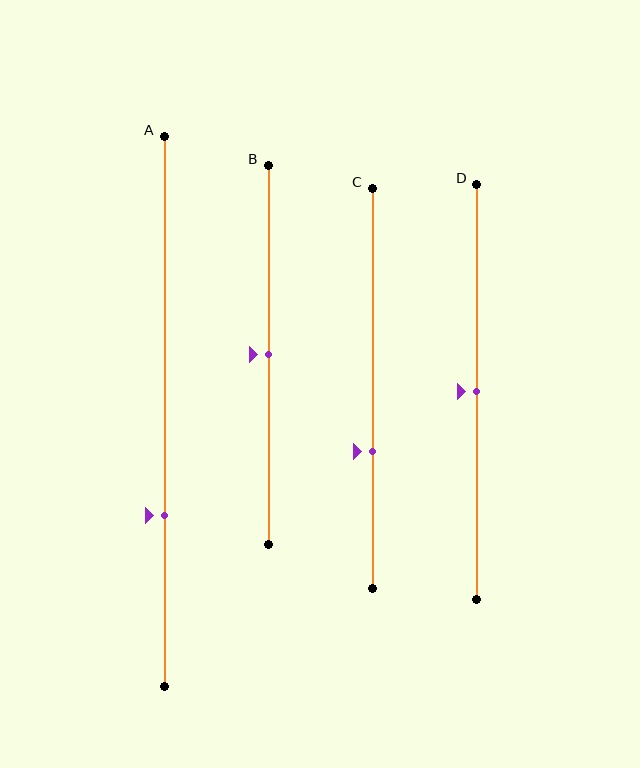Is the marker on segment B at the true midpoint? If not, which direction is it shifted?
Yes, the marker on segment B is at the true midpoint.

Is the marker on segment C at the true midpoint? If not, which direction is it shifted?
No, the marker on segment C is shifted downward by about 16% of the segment length.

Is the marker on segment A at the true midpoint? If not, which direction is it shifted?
No, the marker on segment A is shifted downward by about 19% of the segment length.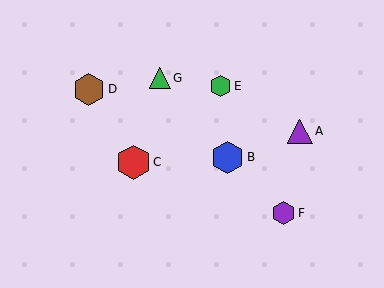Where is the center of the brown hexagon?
The center of the brown hexagon is at (89, 89).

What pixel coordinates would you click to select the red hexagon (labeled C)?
Click at (133, 162) to select the red hexagon C.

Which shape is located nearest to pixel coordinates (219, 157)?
The blue hexagon (labeled B) at (228, 158) is nearest to that location.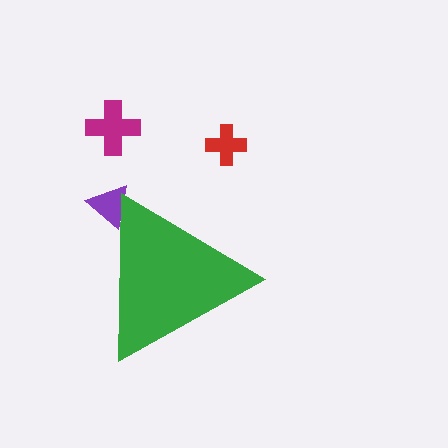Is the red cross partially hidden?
No, the red cross is fully visible.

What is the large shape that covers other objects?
A green triangle.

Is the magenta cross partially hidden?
No, the magenta cross is fully visible.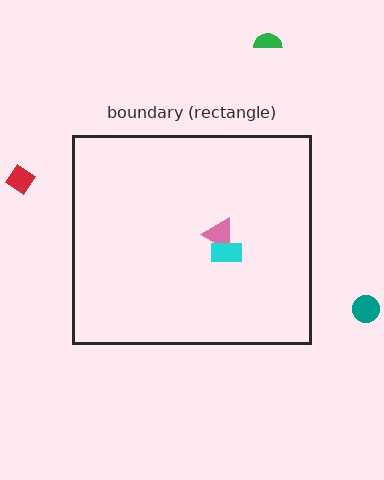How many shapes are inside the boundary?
2 inside, 3 outside.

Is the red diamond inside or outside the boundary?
Outside.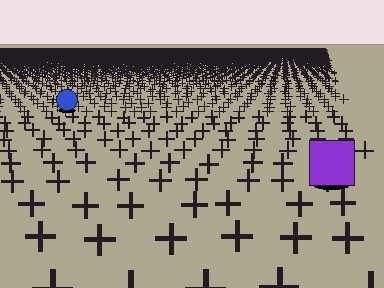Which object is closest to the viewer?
The purple square is closest. The texture marks near it are larger and more spread out.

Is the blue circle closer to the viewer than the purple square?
No. The purple square is closer — you can tell from the texture gradient: the ground texture is coarser near it.